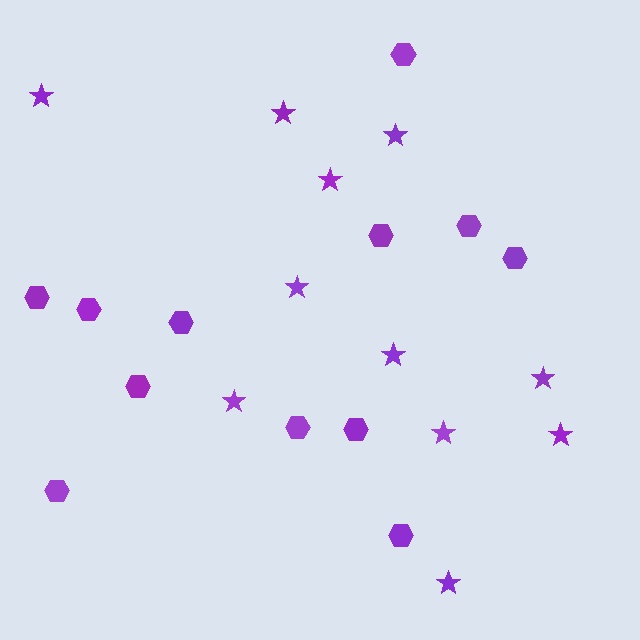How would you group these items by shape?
There are 2 groups: one group of stars (11) and one group of hexagons (12).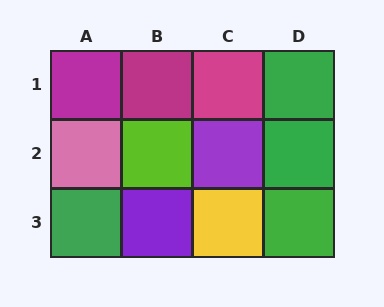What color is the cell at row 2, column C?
Purple.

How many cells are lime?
1 cell is lime.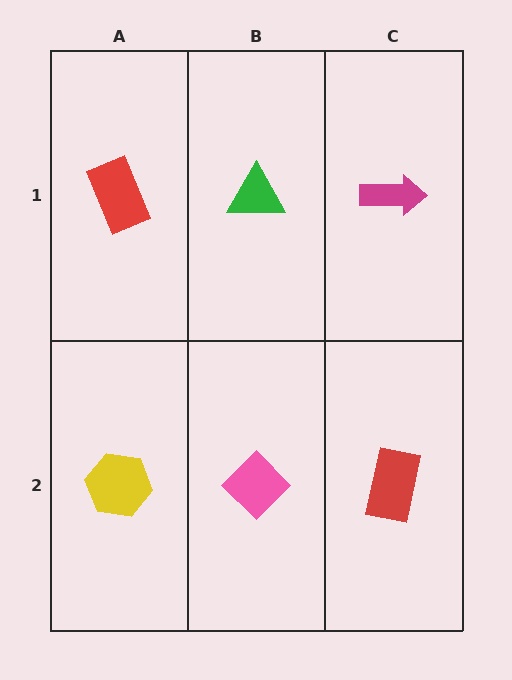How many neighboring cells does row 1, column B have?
3.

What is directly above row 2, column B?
A green triangle.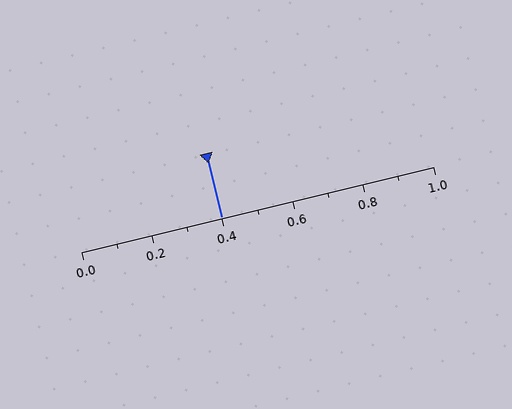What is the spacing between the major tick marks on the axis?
The major ticks are spaced 0.2 apart.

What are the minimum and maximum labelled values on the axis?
The axis runs from 0.0 to 1.0.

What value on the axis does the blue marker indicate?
The marker indicates approximately 0.4.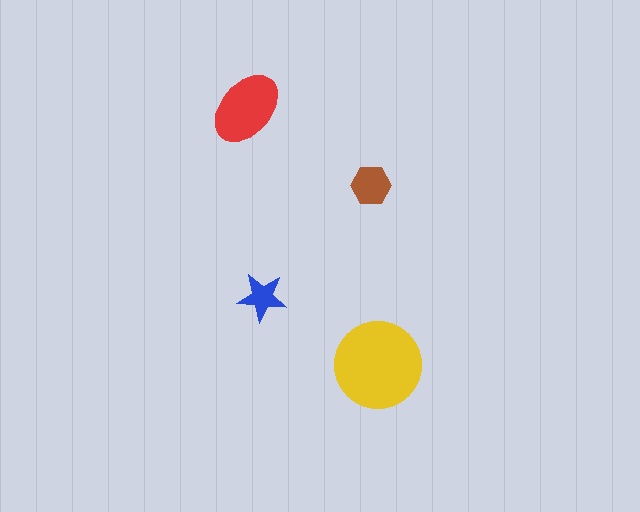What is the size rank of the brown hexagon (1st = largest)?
3rd.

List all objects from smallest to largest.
The blue star, the brown hexagon, the red ellipse, the yellow circle.